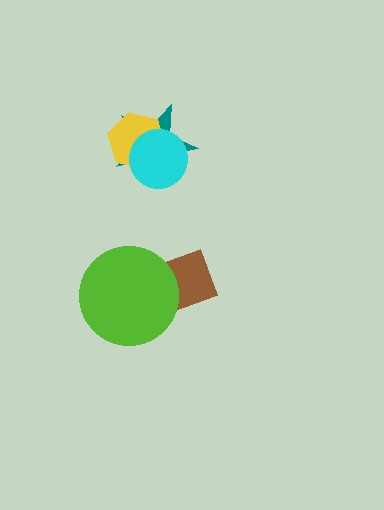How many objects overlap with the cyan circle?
2 objects overlap with the cyan circle.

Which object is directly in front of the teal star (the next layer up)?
The yellow hexagon is directly in front of the teal star.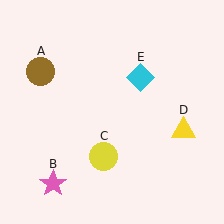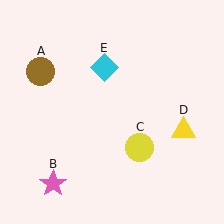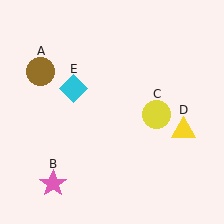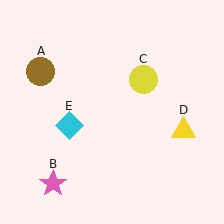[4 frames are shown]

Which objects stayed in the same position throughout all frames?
Brown circle (object A) and pink star (object B) and yellow triangle (object D) remained stationary.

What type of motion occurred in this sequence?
The yellow circle (object C), cyan diamond (object E) rotated counterclockwise around the center of the scene.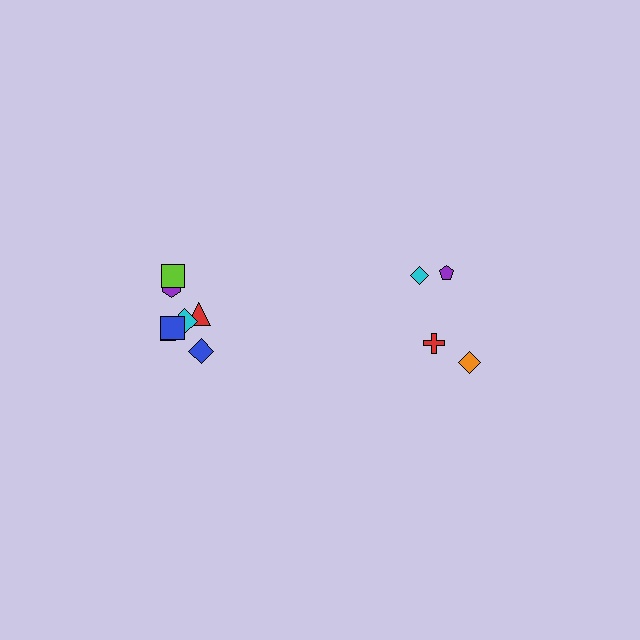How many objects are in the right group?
There are 4 objects.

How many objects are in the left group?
There are 7 objects.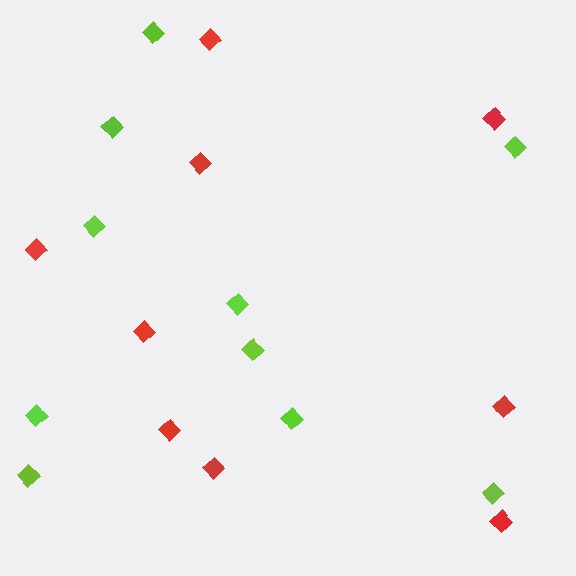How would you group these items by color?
There are 2 groups: one group of red diamonds (9) and one group of lime diamonds (10).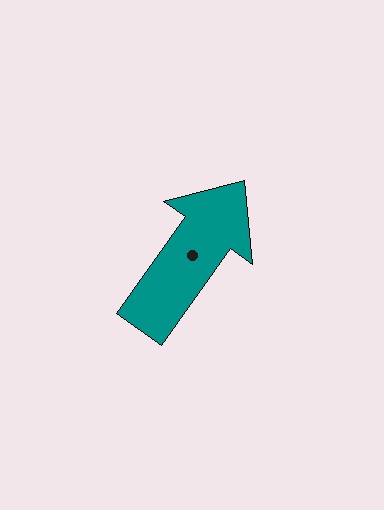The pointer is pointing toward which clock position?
Roughly 1 o'clock.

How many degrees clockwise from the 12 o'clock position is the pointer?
Approximately 35 degrees.